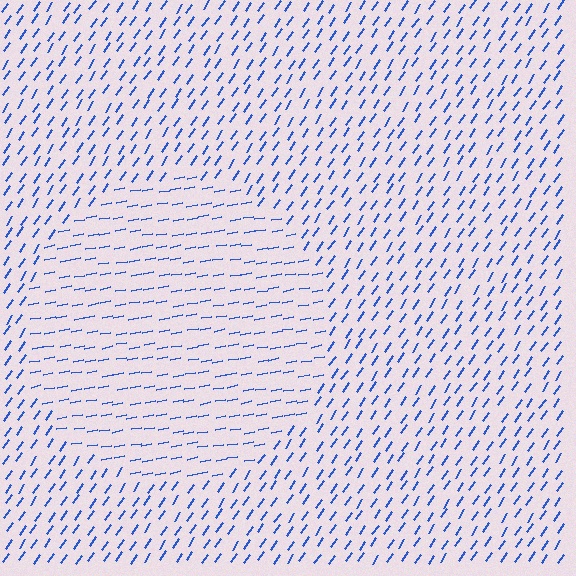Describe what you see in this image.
The image is filled with small blue line segments. A circle region in the image has lines oriented differently from the surrounding lines, creating a visible texture boundary.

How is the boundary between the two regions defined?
The boundary is defined purely by a change in line orientation (approximately 45 degrees difference). All lines are the same color and thickness.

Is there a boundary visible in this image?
Yes, there is a texture boundary formed by a change in line orientation.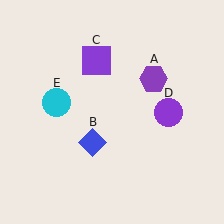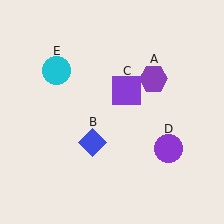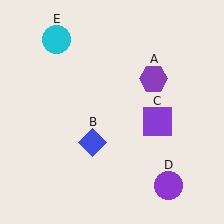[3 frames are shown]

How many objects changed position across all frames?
3 objects changed position: purple square (object C), purple circle (object D), cyan circle (object E).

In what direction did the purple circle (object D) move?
The purple circle (object D) moved down.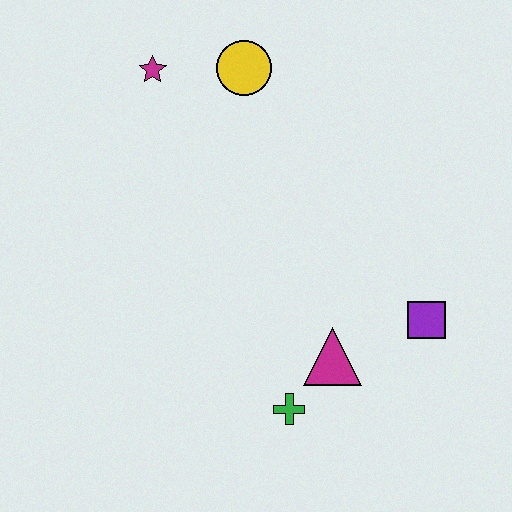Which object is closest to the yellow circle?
The magenta star is closest to the yellow circle.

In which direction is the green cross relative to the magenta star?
The green cross is below the magenta star.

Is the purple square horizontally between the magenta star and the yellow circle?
No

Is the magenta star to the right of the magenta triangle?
No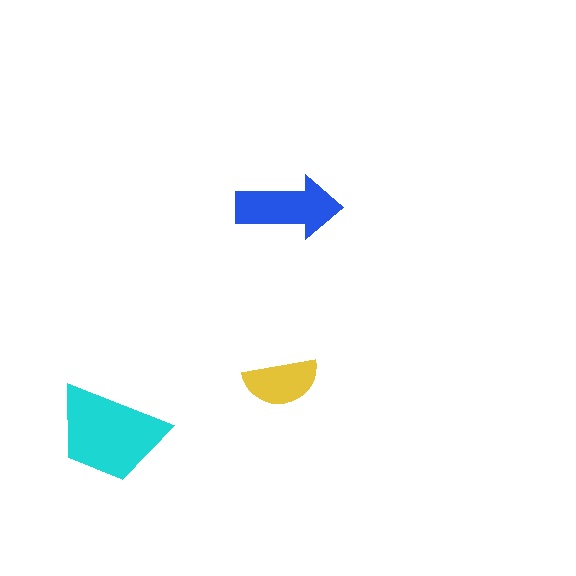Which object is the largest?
The cyan trapezoid.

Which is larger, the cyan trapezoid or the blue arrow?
The cyan trapezoid.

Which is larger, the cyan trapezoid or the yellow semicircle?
The cyan trapezoid.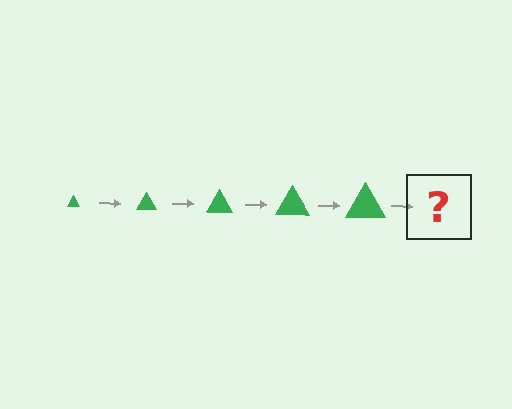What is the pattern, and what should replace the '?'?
The pattern is that the triangle gets progressively larger each step. The '?' should be a green triangle, larger than the previous one.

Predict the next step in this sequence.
The next step is a green triangle, larger than the previous one.